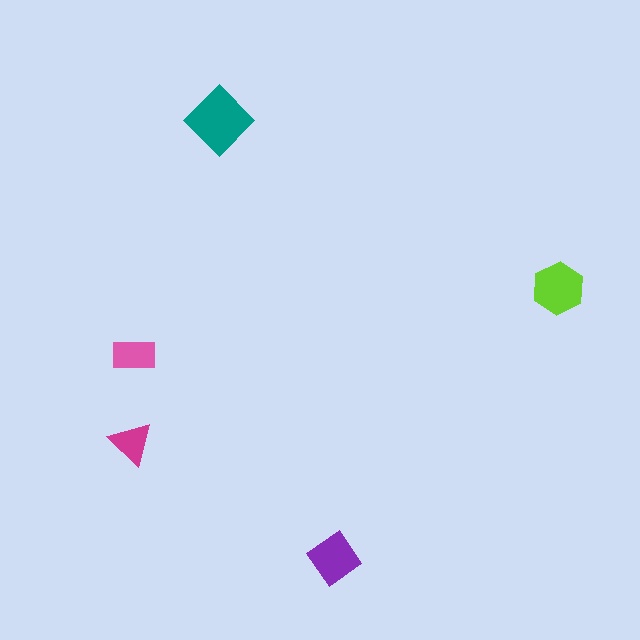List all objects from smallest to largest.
The magenta triangle, the pink rectangle, the purple diamond, the lime hexagon, the teal diamond.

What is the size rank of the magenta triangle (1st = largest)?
5th.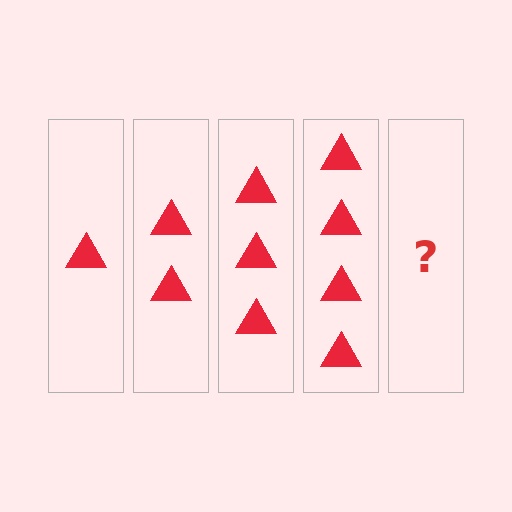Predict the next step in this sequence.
The next step is 5 triangles.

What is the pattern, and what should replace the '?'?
The pattern is that each step adds one more triangle. The '?' should be 5 triangles.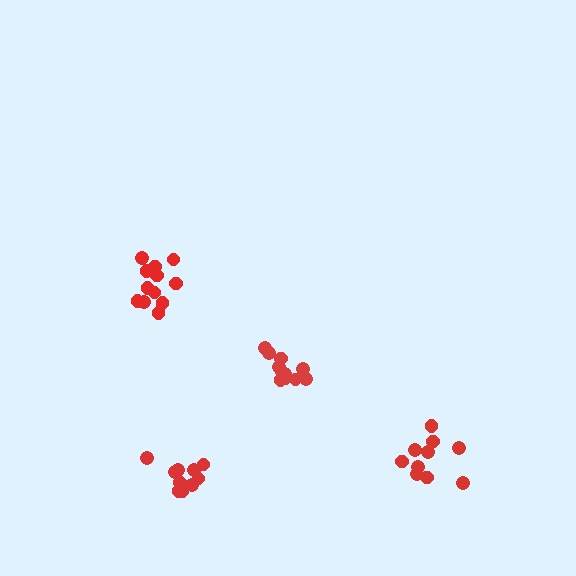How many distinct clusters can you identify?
There are 4 distinct clusters.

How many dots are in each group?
Group 1: 10 dots, Group 2: 12 dots, Group 3: 11 dots, Group 4: 10 dots (43 total).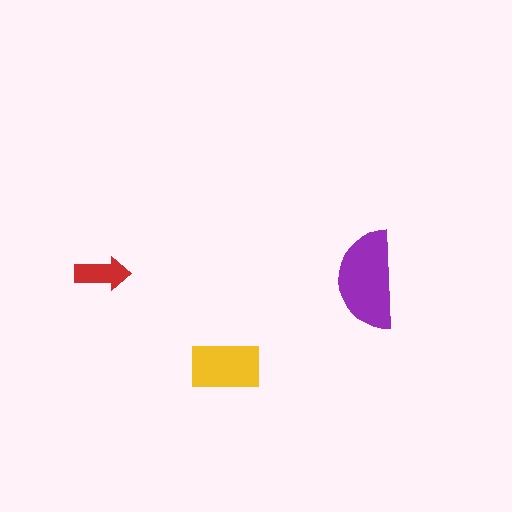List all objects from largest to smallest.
The purple semicircle, the yellow rectangle, the red arrow.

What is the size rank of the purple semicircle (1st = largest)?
1st.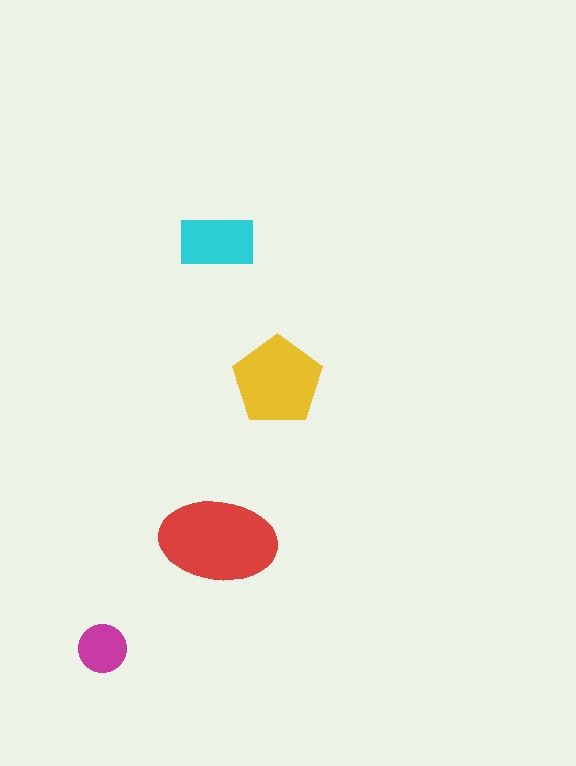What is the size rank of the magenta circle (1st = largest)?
4th.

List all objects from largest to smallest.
The red ellipse, the yellow pentagon, the cyan rectangle, the magenta circle.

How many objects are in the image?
There are 4 objects in the image.